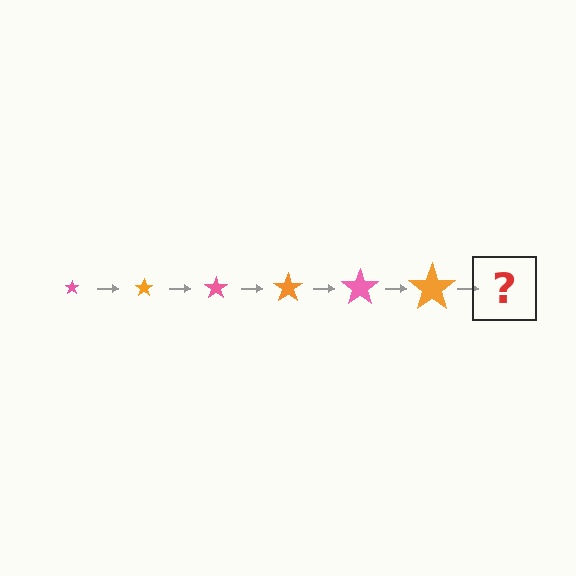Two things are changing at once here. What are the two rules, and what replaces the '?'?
The two rules are that the star grows larger each step and the color cycles through pink and orange. The '?' should be a pink star, larger than the previous one.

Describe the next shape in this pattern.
It should be a pink star, larger than the previous one.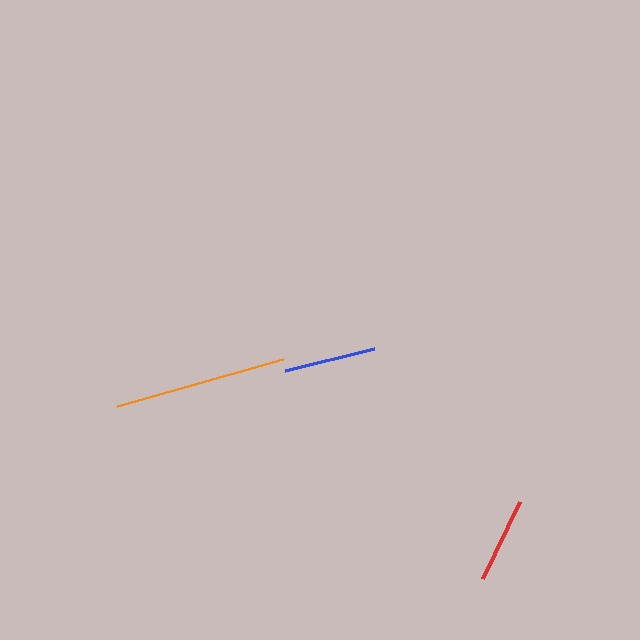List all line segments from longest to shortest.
From longest to shortest: orange, blue, red.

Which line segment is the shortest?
The red line is the shortest at approximately 85 pixels.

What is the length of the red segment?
The red segment is approximately 85 pixels long.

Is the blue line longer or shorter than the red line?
The blue line is longer than the red line.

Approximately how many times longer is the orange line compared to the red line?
The orange line is approximately 2.0 times the length of the red line.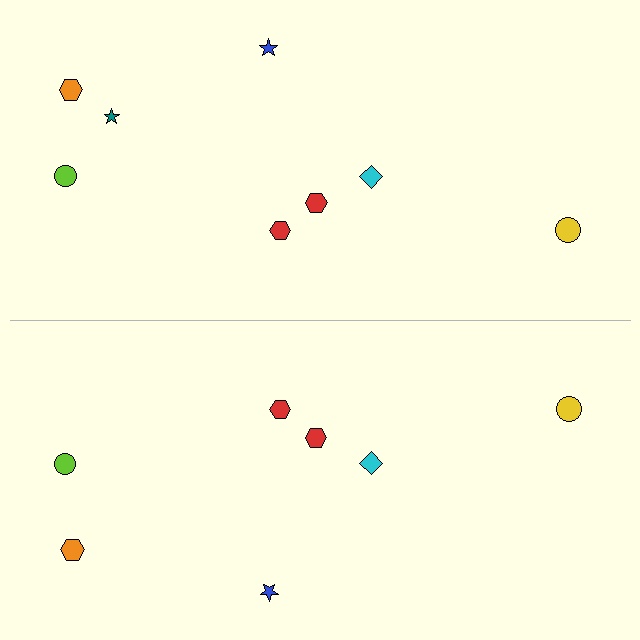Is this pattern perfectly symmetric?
No, the pattern is not perfectly symmetric. A teal star is missing from the bottom side.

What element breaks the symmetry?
A teal star is missing from the bottom side.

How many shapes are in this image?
There are 15 shapes in this image.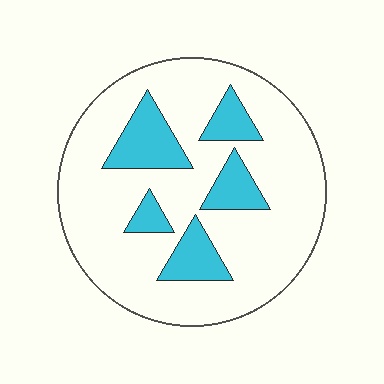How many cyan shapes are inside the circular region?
5.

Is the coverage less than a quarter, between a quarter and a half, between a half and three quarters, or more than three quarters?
Less than a quarter.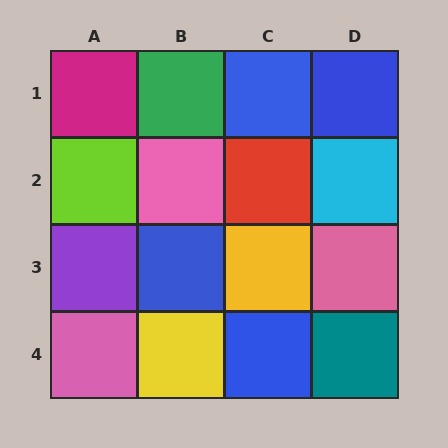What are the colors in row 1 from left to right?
Magenta, green, blue, blue.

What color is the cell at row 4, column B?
Yellow.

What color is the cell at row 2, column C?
Red.